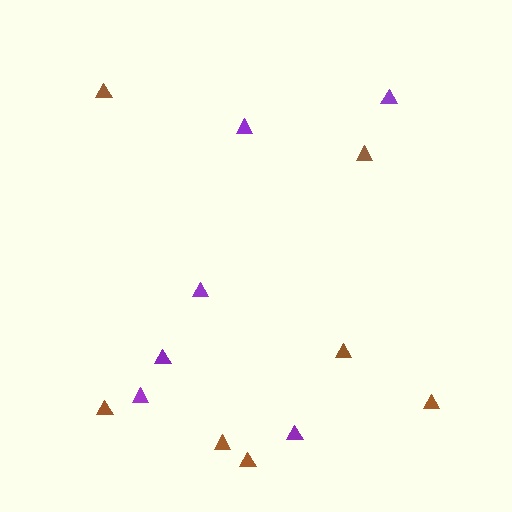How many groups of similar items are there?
There are 2 groups: one group of brown triangles (7) and one group of purple triangles (6).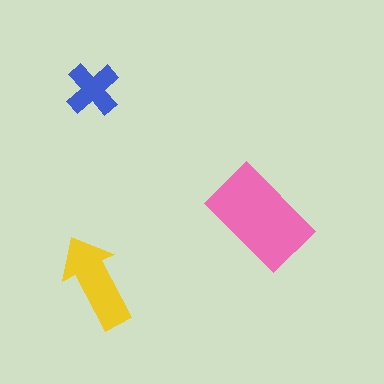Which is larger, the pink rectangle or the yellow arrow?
The pink rectangle.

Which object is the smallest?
The blue cross.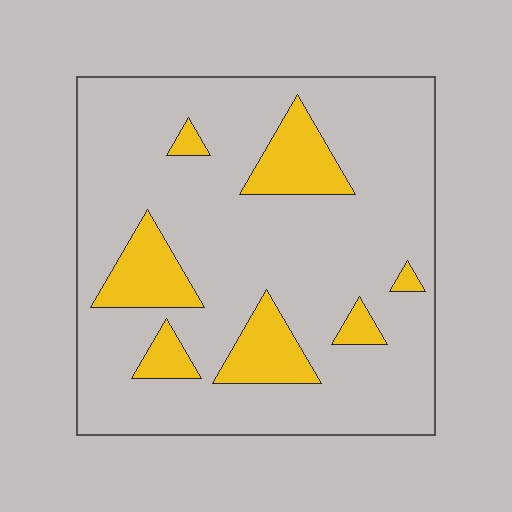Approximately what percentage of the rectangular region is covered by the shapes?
Approximately 15%.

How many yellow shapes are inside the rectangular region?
7.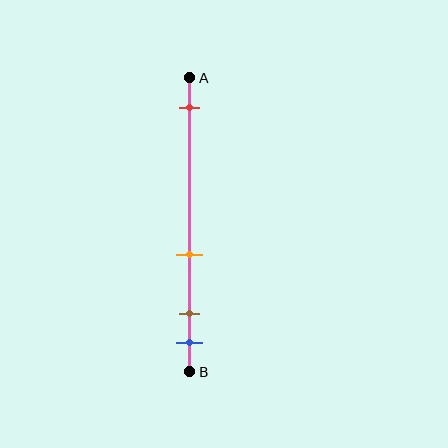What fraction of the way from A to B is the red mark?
The red mark is approximately 10% (0.1) of the way from A to B.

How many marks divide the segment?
There are 4 marks dividing the segment.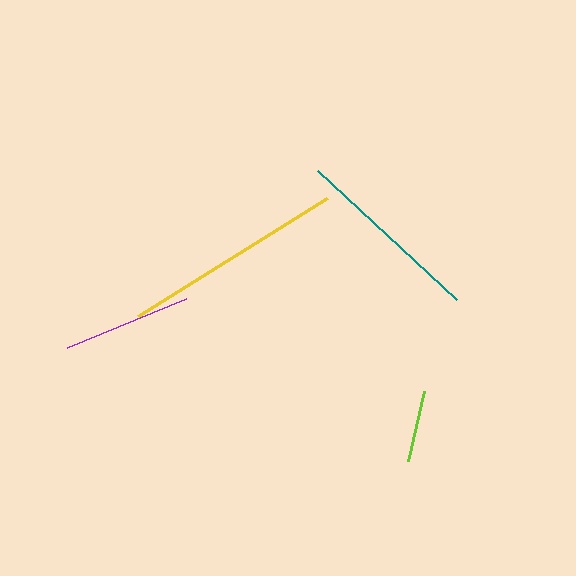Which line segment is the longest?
The yellow line is the longest at approximately 223 pixels.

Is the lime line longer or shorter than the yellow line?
The yellow line is longer than the lime line.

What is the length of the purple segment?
The purple segment is approximately 128 pixels long.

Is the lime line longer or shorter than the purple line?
The purple line is longer than the lime line.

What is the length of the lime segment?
The lime segment is approximately 71 pixels long.